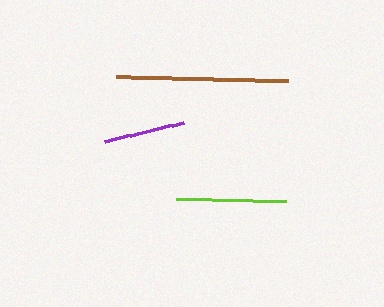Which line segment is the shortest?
The purple line is the shortest at approximately 81 pixels.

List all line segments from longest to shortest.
From longest to shortest: brown, lime, purple.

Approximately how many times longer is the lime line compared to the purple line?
The lime line is approximately 1.4 times the length of the purple line.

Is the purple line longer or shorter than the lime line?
The lime line is longer than the purple line.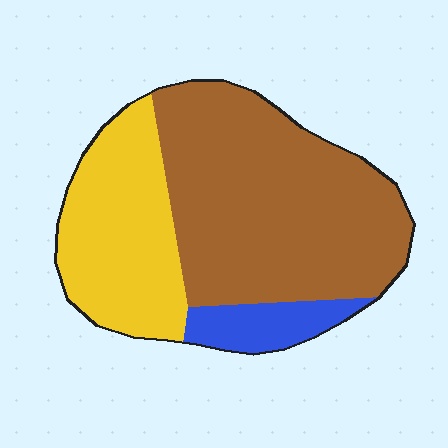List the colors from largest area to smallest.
From largest to smallest: brown, yellow, blue.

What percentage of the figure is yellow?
Yellow takes up about one third (1/3) of the figure.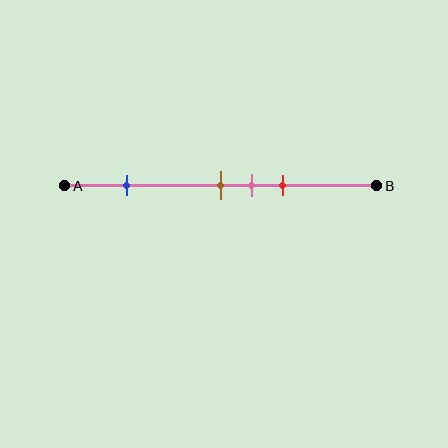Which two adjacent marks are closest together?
The brown and pink marks are the closest adjacent pair.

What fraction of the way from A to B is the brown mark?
The brown mark is approximately 50% (0.5) of the way from A to B.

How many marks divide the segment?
There are 4 marks dividing the segment.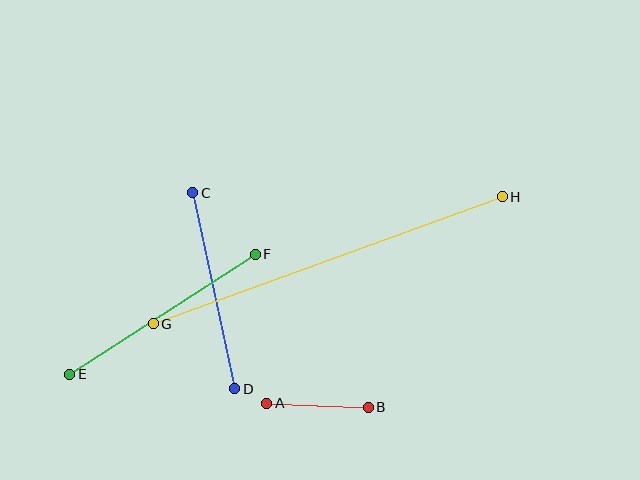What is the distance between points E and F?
The distance is approximately 221 pixels.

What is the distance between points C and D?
The distance is approximately 200 pixels.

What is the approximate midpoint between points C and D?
The midpoint is at approximately (214, 291) pixels.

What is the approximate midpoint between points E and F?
The midpoint is at approximately (162, 314) pixels.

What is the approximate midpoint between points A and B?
The midpoint is at approximately (317, 405) pixels.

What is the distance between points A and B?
The distance is approximately 102 pixels.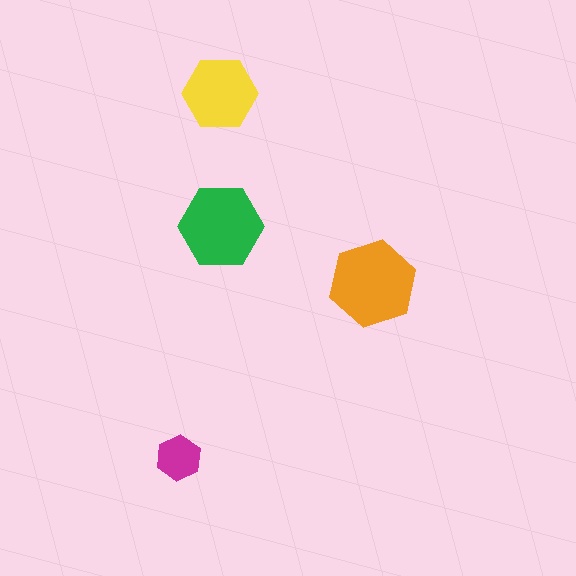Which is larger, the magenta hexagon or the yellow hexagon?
The yellow one.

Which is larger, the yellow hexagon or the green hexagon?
The green one.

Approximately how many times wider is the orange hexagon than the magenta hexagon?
About 2 times wider.